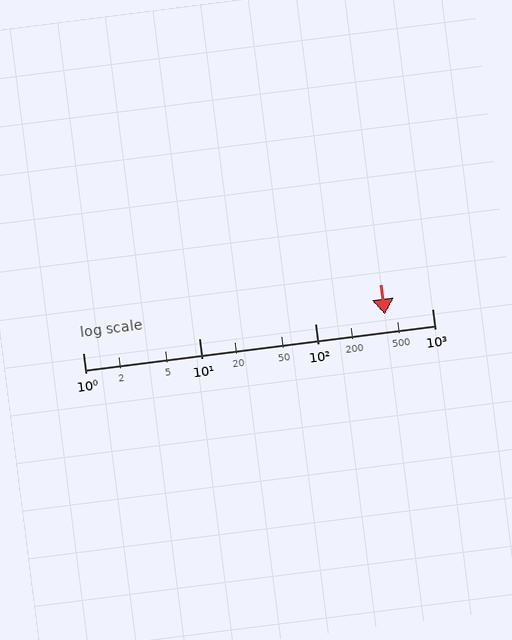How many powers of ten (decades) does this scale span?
The scale spans 3 decades, from 1 to 1000.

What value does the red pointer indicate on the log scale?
The pointer indicates approximately 390.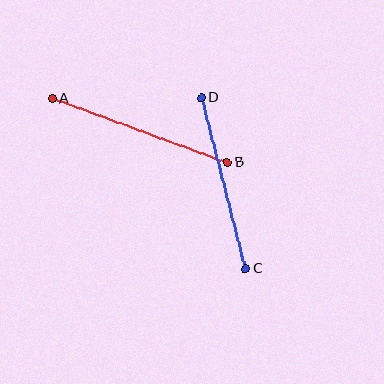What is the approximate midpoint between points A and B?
The midpoint is at approximately (140, 130) pixels.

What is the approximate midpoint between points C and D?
The midpoint is at approximately (224, 183) pixels.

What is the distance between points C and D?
The distance is approximately 177 pixels.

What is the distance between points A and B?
The distance is approximately 186 pixels.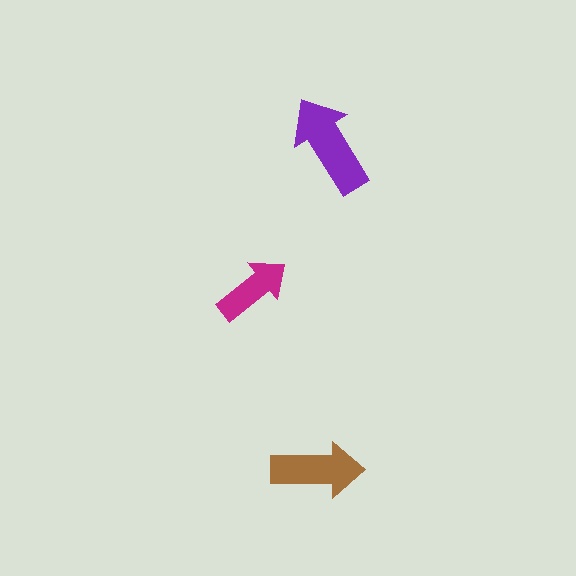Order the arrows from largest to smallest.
the purple one, the brown one, the magenta one.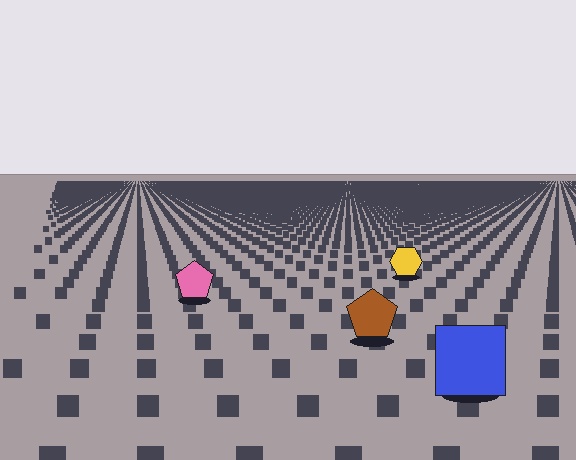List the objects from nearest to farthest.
From nearest to farthest: the blue square, the brown pentagon, the pink pentagon, the yellow hexagon.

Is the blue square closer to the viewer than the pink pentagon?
Yes. The blue square is closer — you can tell from the texture gradient: the ground texture is coarser near it.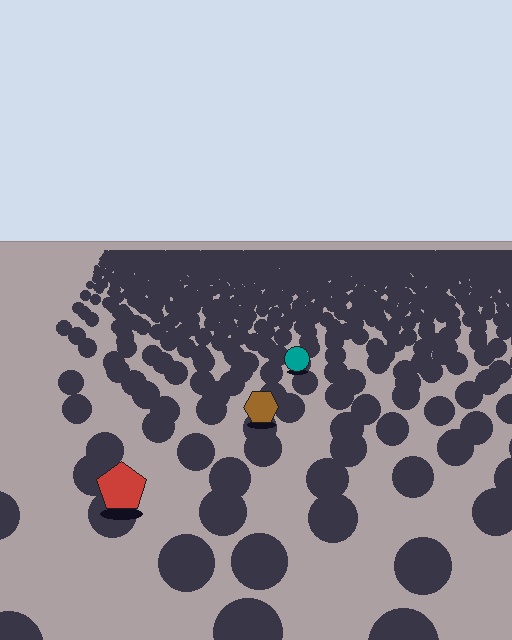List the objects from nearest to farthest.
From nearest to farthest: the red pentagon, the brown hexagon, the teal circle.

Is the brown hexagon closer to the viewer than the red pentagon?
No. The red pentagon is closer — you can tell from the texture gradient: the ground texture is coarser near it.